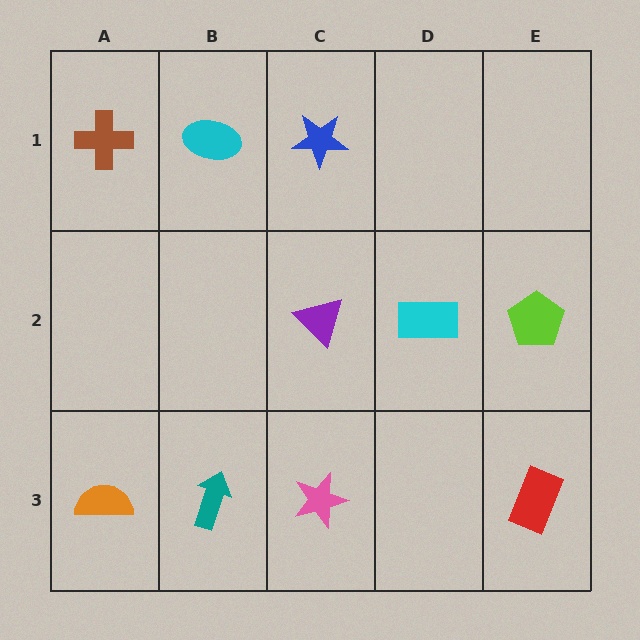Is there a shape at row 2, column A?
No, that cell is empty.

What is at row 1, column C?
A blue star.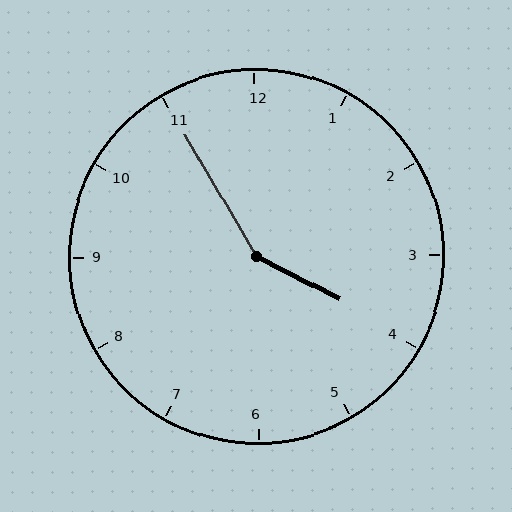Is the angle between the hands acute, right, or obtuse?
It is obtuse.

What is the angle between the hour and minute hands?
Approximately 148 degrees.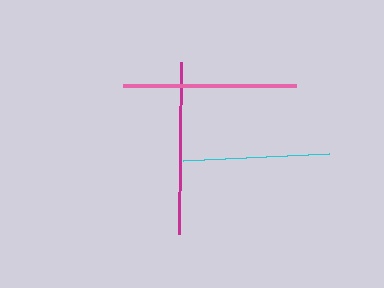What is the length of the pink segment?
The pink segment is approximately 173 pixels long.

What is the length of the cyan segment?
The cyan segment is approximately 146 pixels long.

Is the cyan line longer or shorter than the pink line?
The pink line is longer than the cyan line.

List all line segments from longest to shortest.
From longest to shortest: pink, magenta, cyan.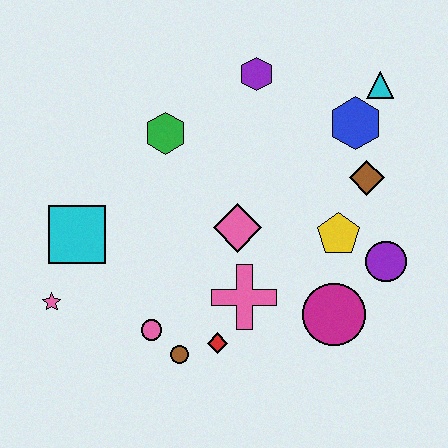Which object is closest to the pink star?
The cyan square is closest to the pink star.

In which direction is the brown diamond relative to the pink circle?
The brown diamond is to the right of the pink circle.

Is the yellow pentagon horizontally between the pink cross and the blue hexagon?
Yes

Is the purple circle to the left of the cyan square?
No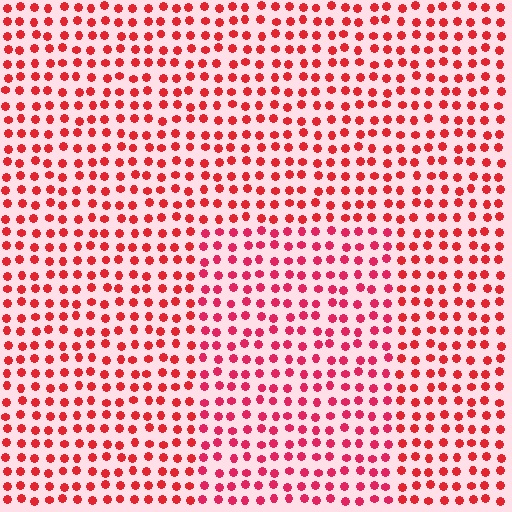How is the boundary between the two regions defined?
The boundary is defined purely by a slight shift in hue (about 16 degrees). Spacing, size, and orientation are identical on both sides.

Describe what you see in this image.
The image is filled with small red elements in a uniform arrangement. A rectangle-shaped region is visible where the elements are tinted to a slightly different hue, forming a subtle color boundary.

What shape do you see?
I see a rectangle.